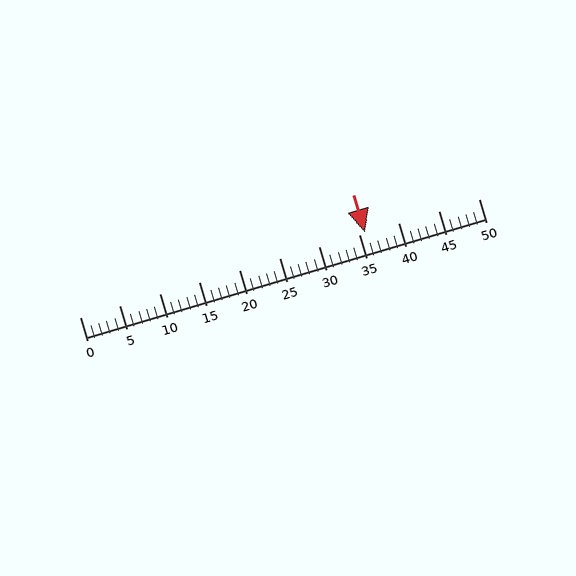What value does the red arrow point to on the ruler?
The red arrow points to approximately 36.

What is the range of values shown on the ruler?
The ruler shows values from 0 to 50.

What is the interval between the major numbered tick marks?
The major tick marks are spaced 5 units apart.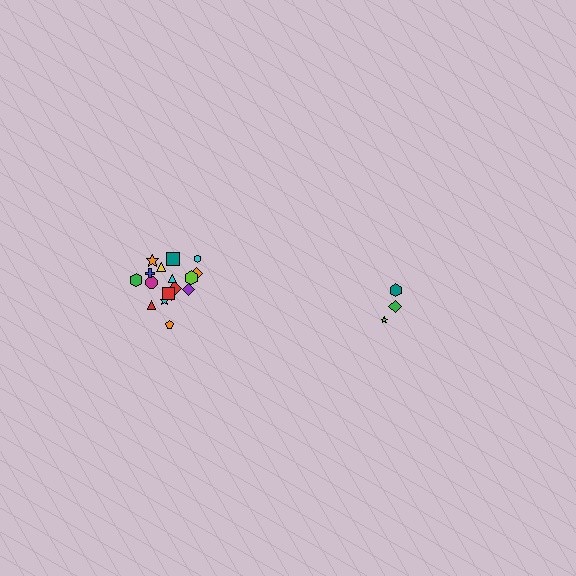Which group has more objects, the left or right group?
The left group.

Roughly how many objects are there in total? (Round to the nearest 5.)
Roughly 20 objects in total.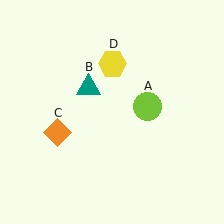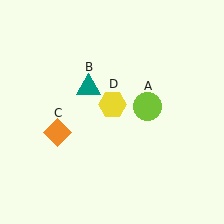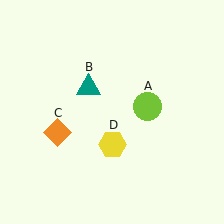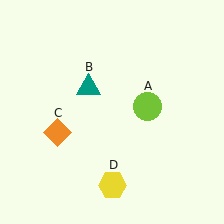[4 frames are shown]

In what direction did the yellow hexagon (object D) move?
The yellow hexagon (object D) moved down.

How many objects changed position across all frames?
1 object changed position: yellow hexagon (object D).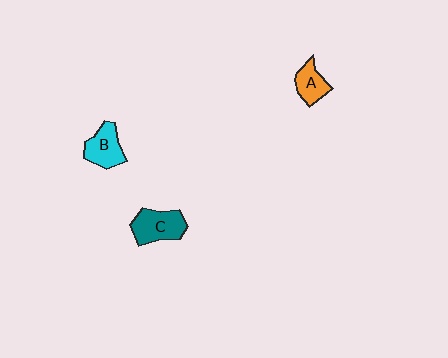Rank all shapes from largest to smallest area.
From largest to smallest: C (teal), B (cyan), A (orange).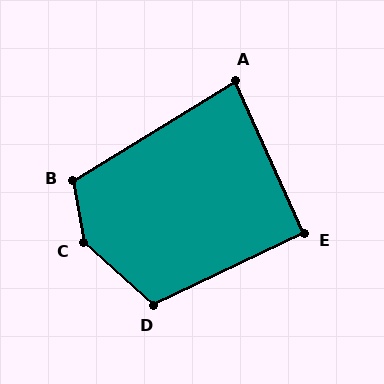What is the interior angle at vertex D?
Approximately 112 degrees (obtuse).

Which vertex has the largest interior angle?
C, at approximately 142 degrees.